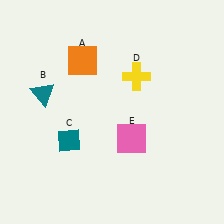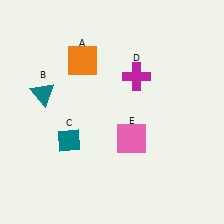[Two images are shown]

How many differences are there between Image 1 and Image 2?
There is 1 difference between the two images.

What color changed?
The cross (D) changed from yellow in Image 1 to magenta in Image 2.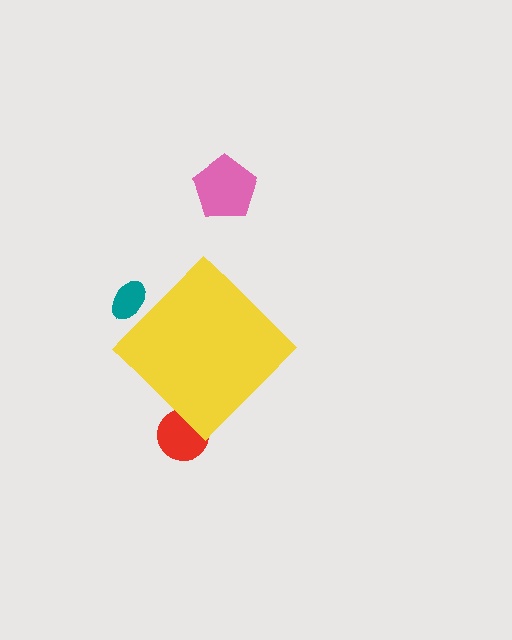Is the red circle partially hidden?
Yes, the red circle is partially hidden behind the yellow diamond.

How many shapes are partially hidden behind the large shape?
2 shapes are partially hidden.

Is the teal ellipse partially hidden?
Yes, the teal ellipse is partially hidden behind the yellow diamond.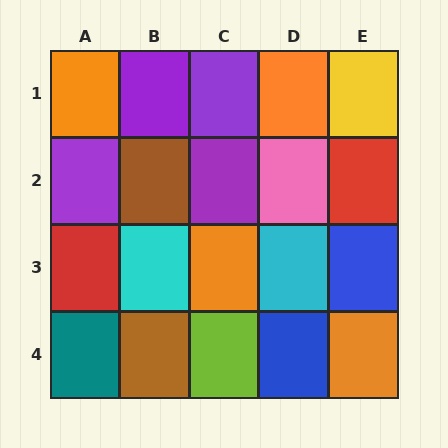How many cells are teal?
1 cell is teal.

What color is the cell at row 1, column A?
Orange.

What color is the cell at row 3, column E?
Blue.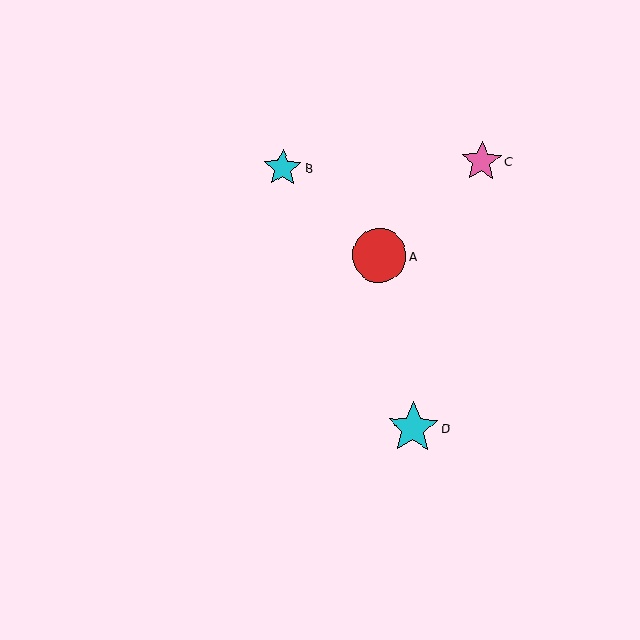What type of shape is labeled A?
Shape A is a red circle.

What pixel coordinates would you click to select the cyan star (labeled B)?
Click at (283, 168) to select the cyan star B.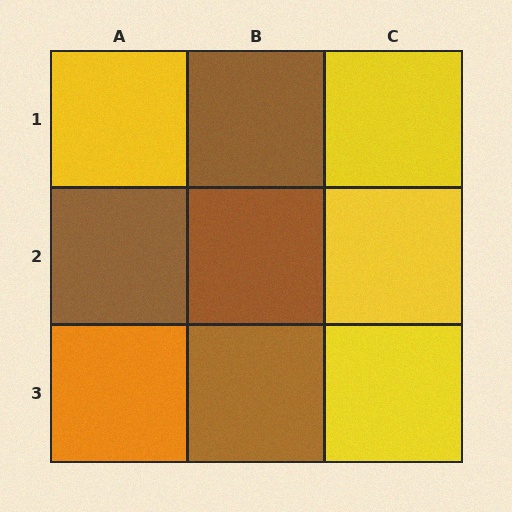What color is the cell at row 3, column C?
Yellow.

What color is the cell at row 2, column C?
Yellow.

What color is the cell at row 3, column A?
Orange.